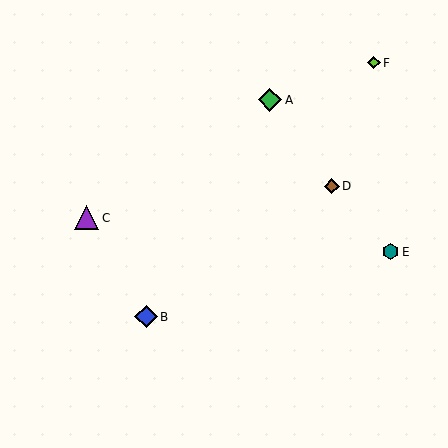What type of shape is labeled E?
Shape E is a teal hexagon.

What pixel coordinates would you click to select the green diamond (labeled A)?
Click at (270, 100) to select the green diamond A.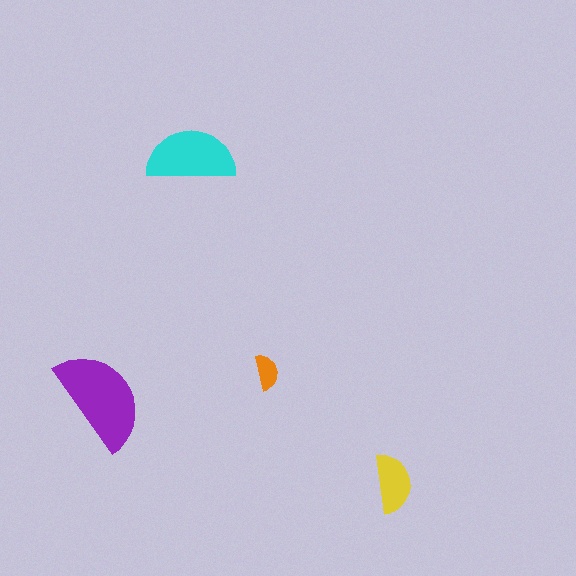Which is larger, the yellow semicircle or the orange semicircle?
The yellow one.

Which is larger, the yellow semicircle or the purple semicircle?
The purple one.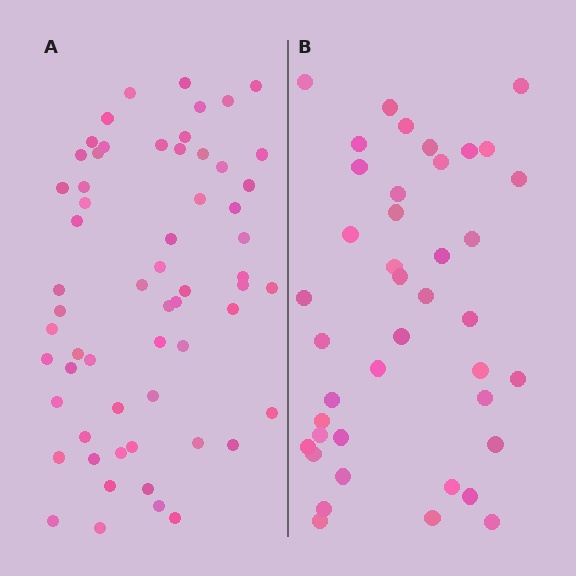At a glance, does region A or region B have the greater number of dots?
Region A (the left region) has more dots.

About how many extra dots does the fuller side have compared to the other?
Region A has approximately 20 more dots than region B.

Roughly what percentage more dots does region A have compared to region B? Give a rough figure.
About 45% more.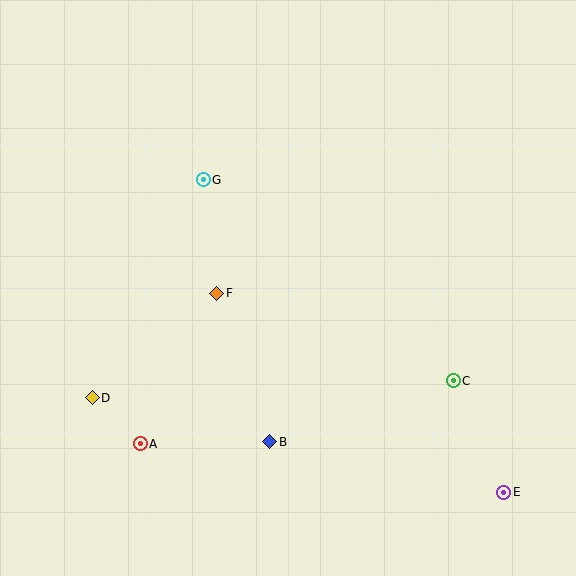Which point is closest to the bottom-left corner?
Point A is closest to the bottom-left corner.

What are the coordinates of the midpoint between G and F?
The midpoint between G and F is at (210, 236).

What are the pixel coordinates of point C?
Point C is at (453, 381).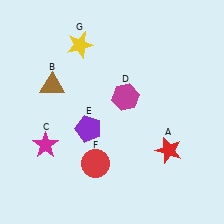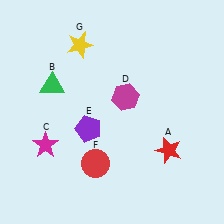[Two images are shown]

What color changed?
The triangle (B) changed from brown in Image 1 to green in Image 2.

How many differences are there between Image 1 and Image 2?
There is 1 difference between the two images.